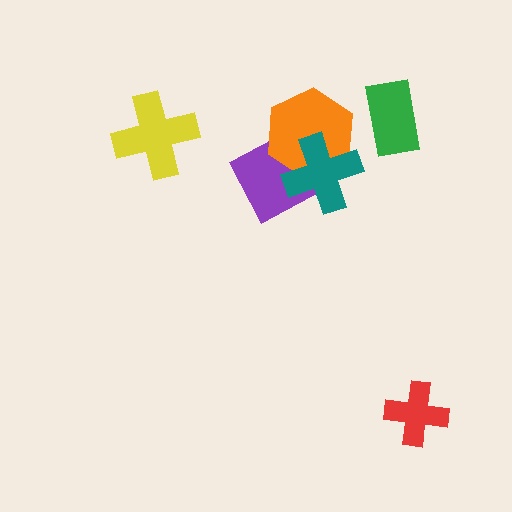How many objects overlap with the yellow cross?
0 objects overlap with the yellow cross.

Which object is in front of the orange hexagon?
The teal cross is in front of the orange hexagon.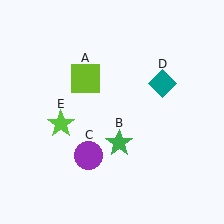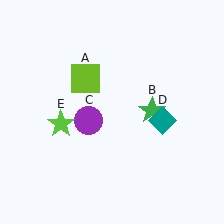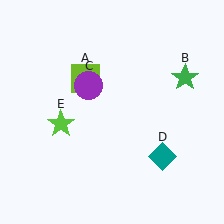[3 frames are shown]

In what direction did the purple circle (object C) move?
The purple circle (object C) moved up.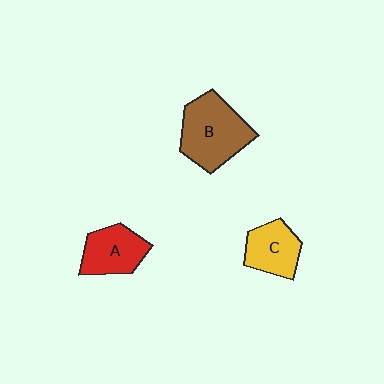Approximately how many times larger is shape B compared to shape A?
Approximately 1.5 times.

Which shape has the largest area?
Shape B (brown).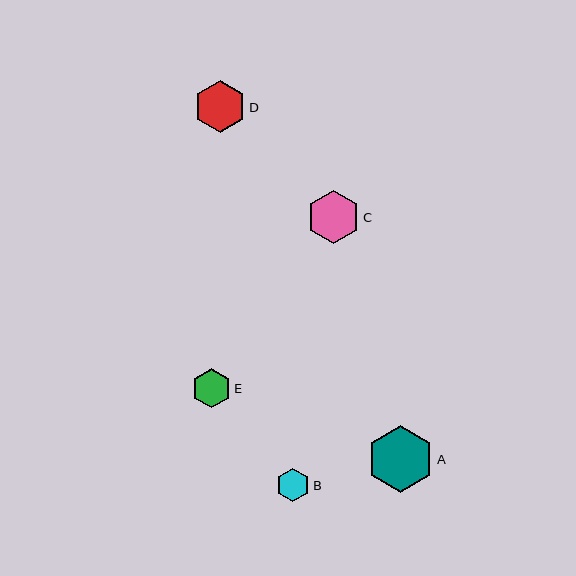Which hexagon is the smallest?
Hexagon B is the smallest with a size of approximately 34 pixels.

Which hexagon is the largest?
Hexagon A is the largest with a size of approximately 67 pixels.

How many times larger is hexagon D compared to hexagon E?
Hexagon D is approximately 1.3 times the size of hexagon E.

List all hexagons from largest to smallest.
From largest to smallest: A, C, D, E, B.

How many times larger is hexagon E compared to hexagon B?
Hexagon E is approximately 1.2 times the size of hexagon B.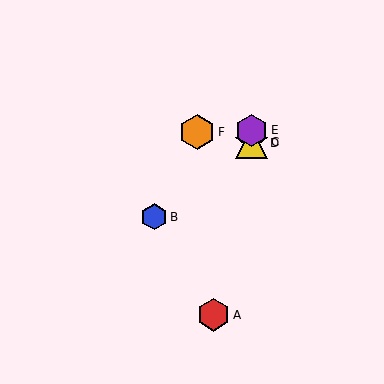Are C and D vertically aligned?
Yes, both are at x≈251.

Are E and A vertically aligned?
No, E is at x≈251 and A is at x≈213.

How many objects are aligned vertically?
3 objects (C, D, E) are aligned vertically.